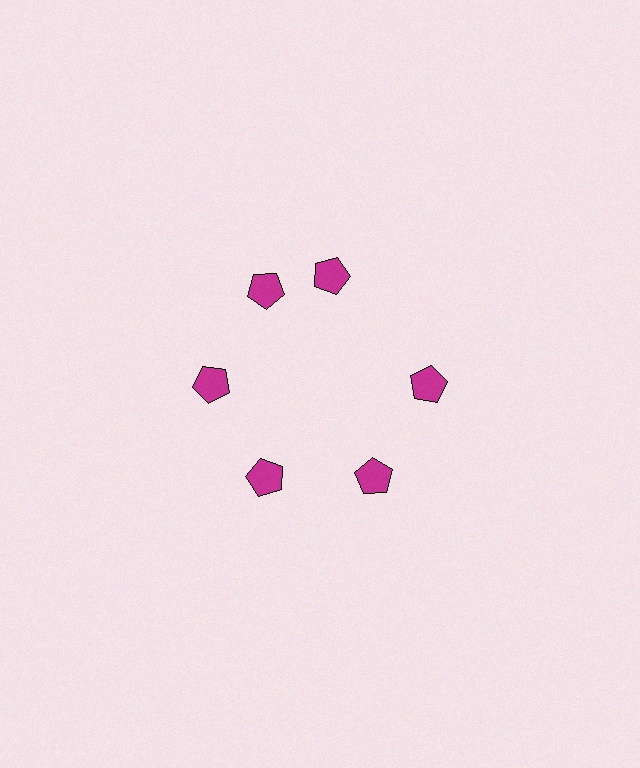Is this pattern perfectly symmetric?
No. The 6 magenta pentagons are arranged in a ring, but one element near the 1 o'clock position is rotated out of alignment along the ring, breaking the 6-fold rotational symmetry.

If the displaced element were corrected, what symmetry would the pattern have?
It would have 6-fold rotational symmetry — the pattern would map onto itself every 60 degrees.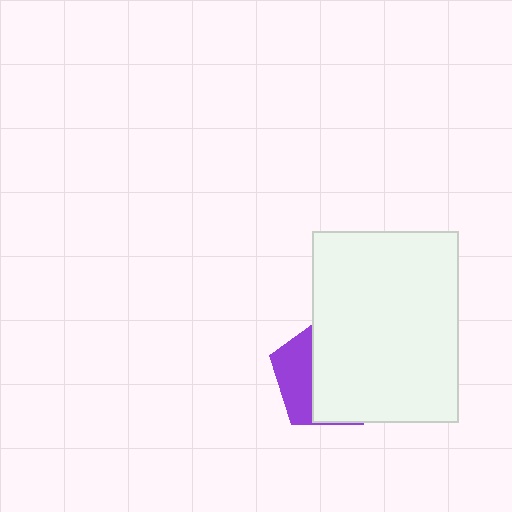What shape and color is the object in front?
The object in front is a white rectangle.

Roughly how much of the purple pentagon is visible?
A small part of it is visible (roughly 32%).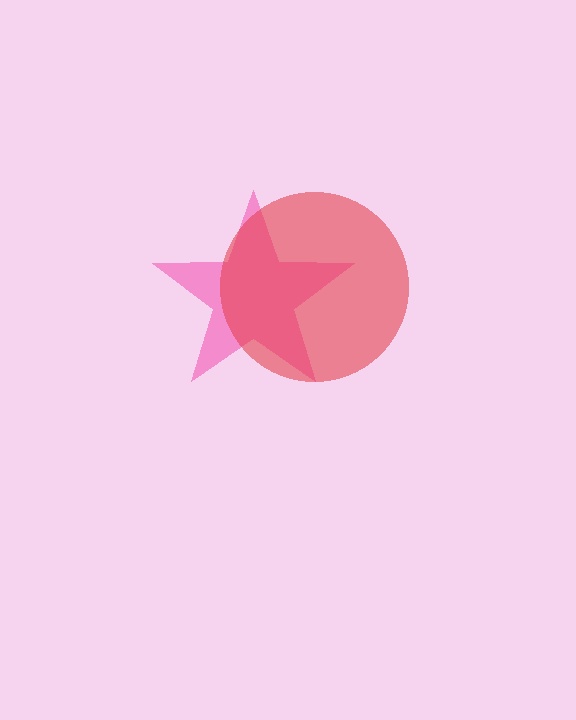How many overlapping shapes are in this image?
There are 2 overlapping shapes in the image.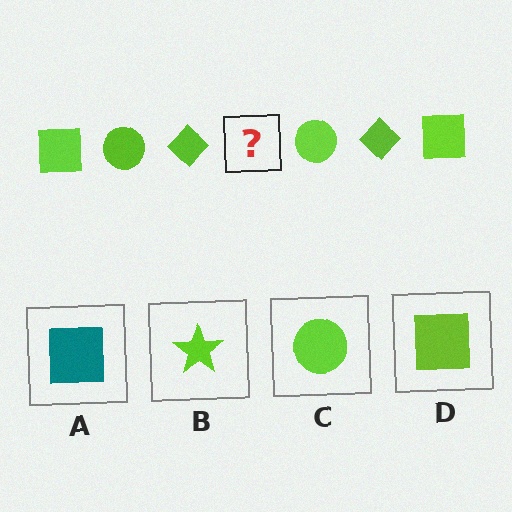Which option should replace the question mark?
Option D.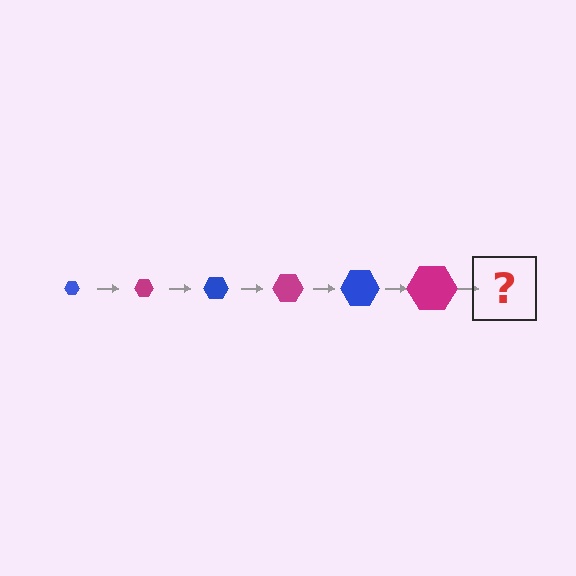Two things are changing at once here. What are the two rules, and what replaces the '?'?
The two rules are that the hexagon grows larger each step and the color cycles through blue and magenta. The '?' should be a blue hexagon, larger than the previous one.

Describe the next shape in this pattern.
It should be a blue hexagon, larger than the previous one.